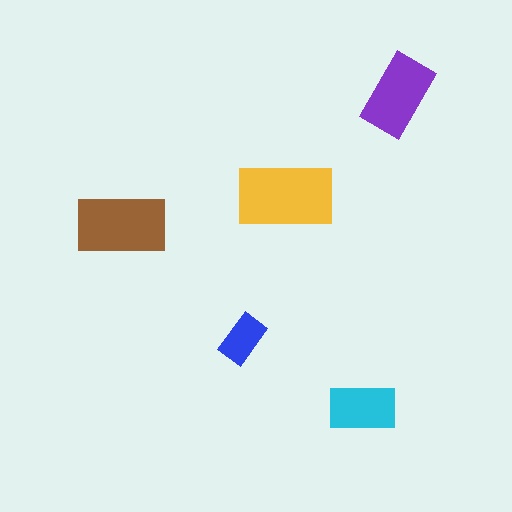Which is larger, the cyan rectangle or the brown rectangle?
The brown one.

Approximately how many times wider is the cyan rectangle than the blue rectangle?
About 1.5 times wider.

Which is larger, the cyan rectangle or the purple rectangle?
The purple one.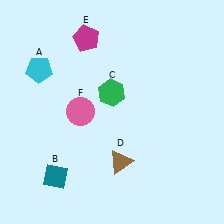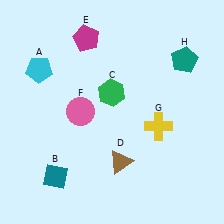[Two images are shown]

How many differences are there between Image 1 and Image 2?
There are 2 differences between the two images.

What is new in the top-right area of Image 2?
A teal pentagon (H) was added in the top-right area of Image 2.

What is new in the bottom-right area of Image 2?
A yellow cross (G) was added in the bottom-right area of Image 2.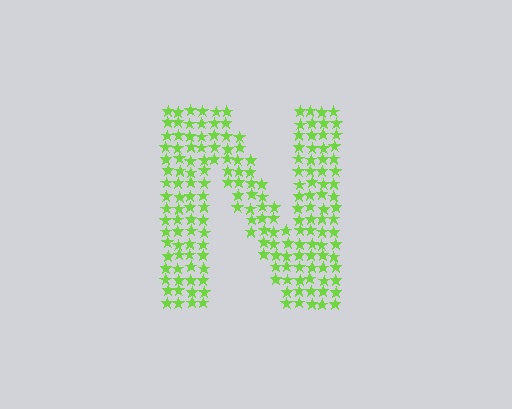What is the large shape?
The large shape is the letter N.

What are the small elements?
The small elements are stars.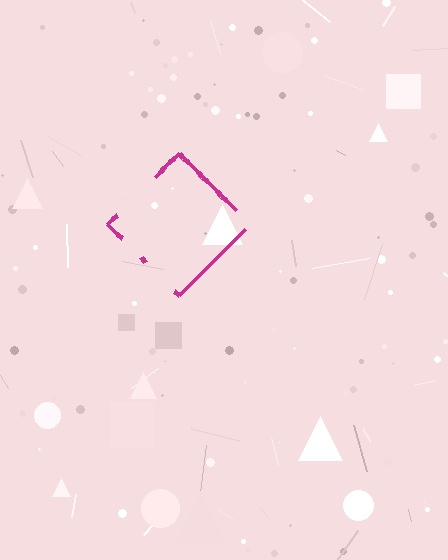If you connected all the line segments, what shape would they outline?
They would outline a diamond.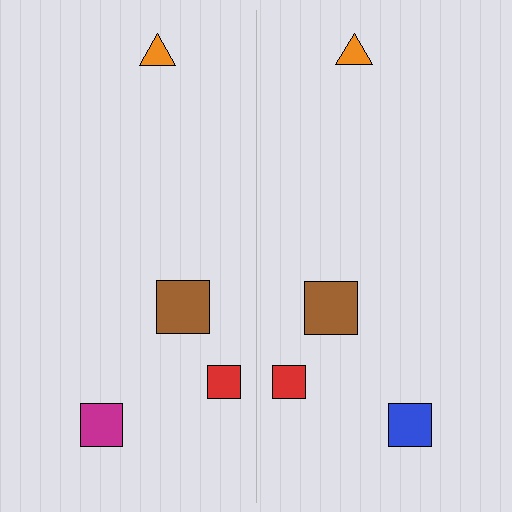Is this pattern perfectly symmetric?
No, the pattern is not perfectly symmetric. The blue square on the right side breaks the symmetry — its mirror counterpart is magenta.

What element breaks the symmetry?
The blue square on the right side breaks the symmetry — its mirror counterpart is magenta.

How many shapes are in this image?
There are 8 shapes in this image.